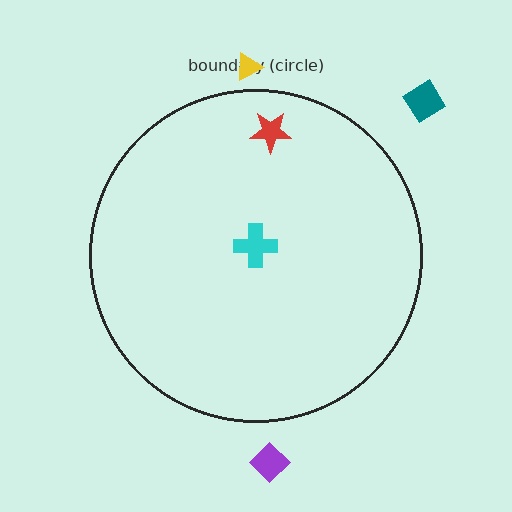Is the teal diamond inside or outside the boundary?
Outside.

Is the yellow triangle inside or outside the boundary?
Outside.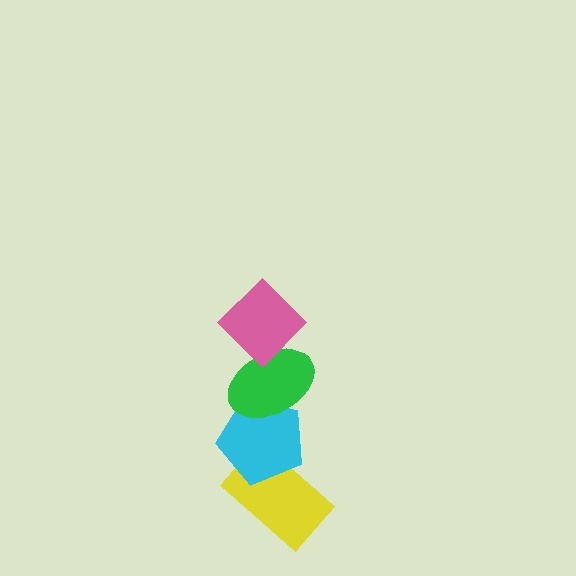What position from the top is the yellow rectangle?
The yellow rectangle is 4th from the top.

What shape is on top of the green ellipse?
The pink diamond is on top of the green ellipse.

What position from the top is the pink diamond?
The pink diamond is 1st from the top.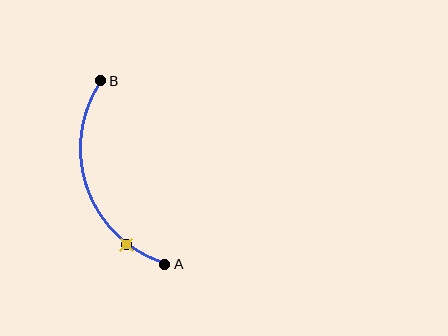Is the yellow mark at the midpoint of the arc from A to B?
No. The yellow mark lies on the arc but is closer to endpoint A. The arc midpoint would be at the point on the curve equidistant along the arc from both A and B.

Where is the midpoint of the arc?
The arc midpoint is the point on the curve farthest from the straight line joining A and B. It sits to the left of that line.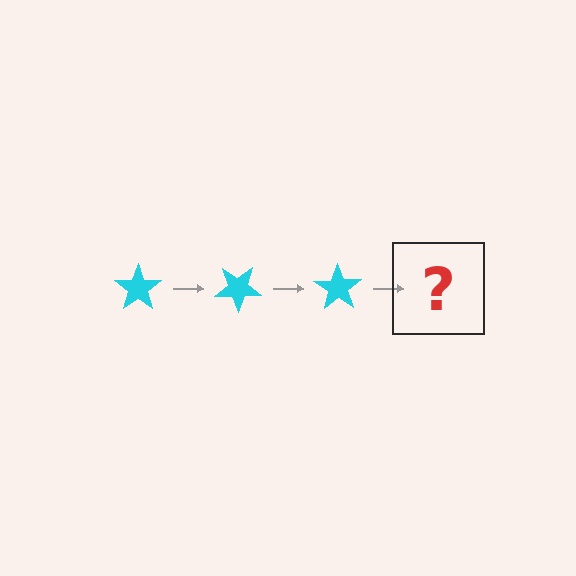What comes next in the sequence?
The next element should be a cyan star rotated 105 degrees.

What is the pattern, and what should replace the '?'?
The pattern is that the star rotates 35 degrees each step. The '?' should be a cyan star rotated 105 degrees.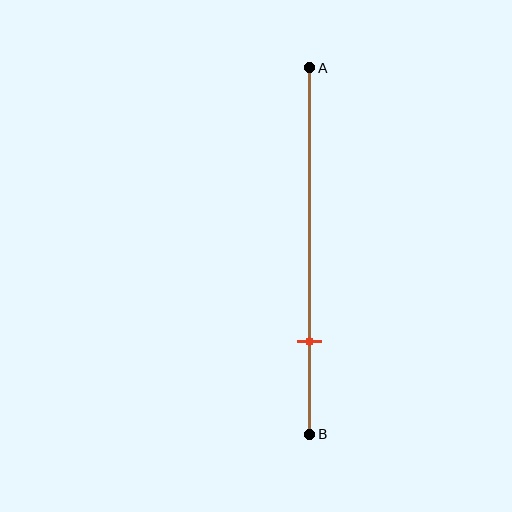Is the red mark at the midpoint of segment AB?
No, the mark is at about 75% from A, not at the 50% midpoint.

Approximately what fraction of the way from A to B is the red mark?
The red mark is approximately 75% of the way from A to B.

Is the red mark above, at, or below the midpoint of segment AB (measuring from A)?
The red mark is below the midpoint of segment AB.